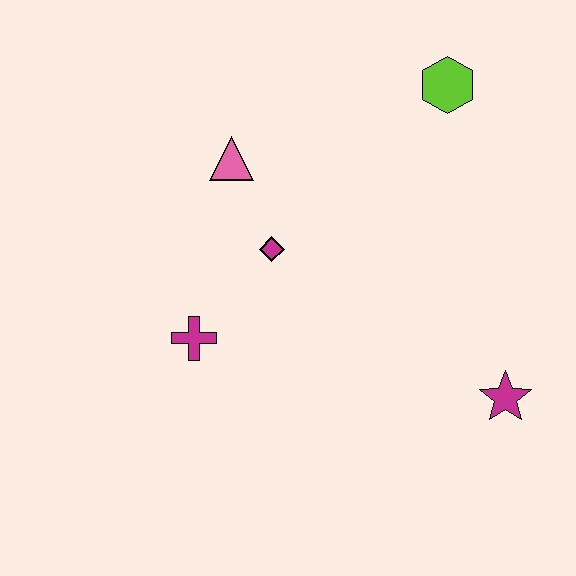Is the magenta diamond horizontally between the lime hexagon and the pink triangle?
Yes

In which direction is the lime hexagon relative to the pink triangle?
The lime hexagon is to the right of the pink triangle.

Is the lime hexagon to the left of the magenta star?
Yes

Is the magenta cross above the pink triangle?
No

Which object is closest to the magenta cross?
The magenta diamond is closest to the magenta cross.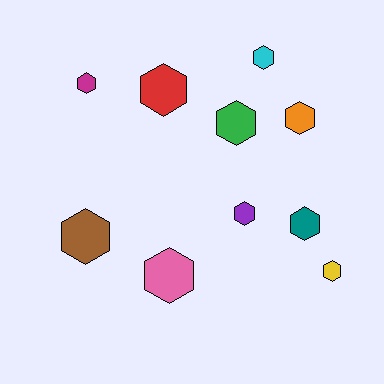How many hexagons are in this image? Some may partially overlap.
There are 10 hexagons.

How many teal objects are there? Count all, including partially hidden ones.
There is 1 teal object.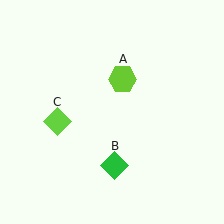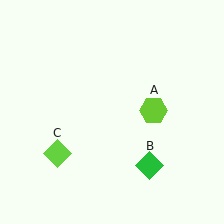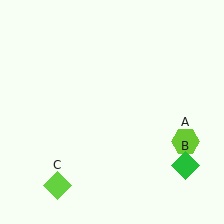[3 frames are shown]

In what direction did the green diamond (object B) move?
The green diamond (object B) moved right.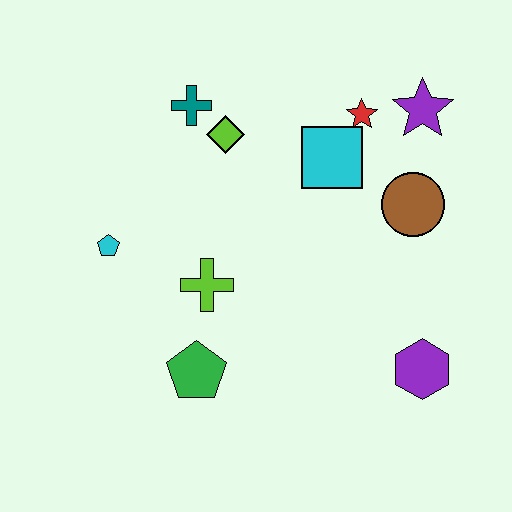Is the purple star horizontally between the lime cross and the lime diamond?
No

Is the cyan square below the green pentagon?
No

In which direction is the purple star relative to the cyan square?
The purple star is to the right of the cyan square.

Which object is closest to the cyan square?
The red star is closest to the cyan square.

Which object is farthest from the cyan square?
The green pentagon is farthest from the cyan square.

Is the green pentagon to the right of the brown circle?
No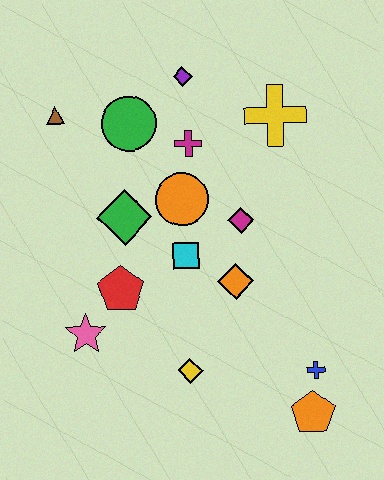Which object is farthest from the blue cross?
The brown triangle is farthest from the blue cross.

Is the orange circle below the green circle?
Yes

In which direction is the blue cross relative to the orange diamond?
The blue cross is below the orange diamond.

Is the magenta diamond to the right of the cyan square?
Yes